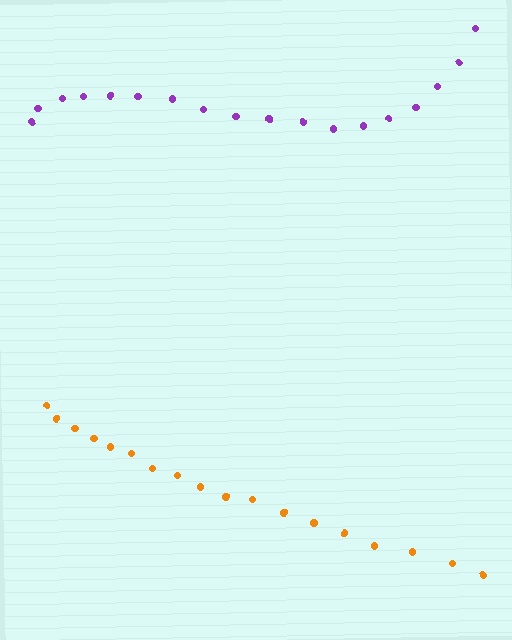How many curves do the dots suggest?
There are 2 distinct paths.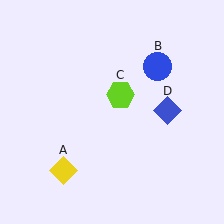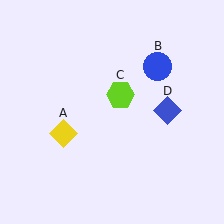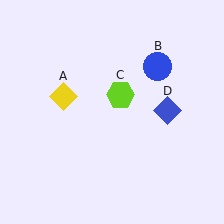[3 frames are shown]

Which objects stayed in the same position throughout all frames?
Blue circle (object B) and lime hexagon (object C) and blue diamond (object D) remained stationary.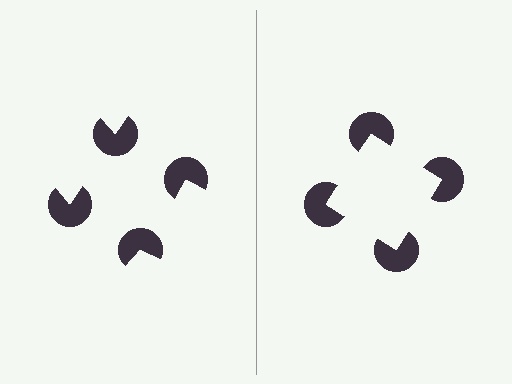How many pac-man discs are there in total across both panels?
8 — 4 on each side.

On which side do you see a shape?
An illusory square appears on the right side. On the left side the wedge cuts are rotated, so no coherent shape forms.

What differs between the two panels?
The pac-man discs are positioned identically on both sides; only the wedge orientations differ. On the right they align to a square; on the left they are misaligned.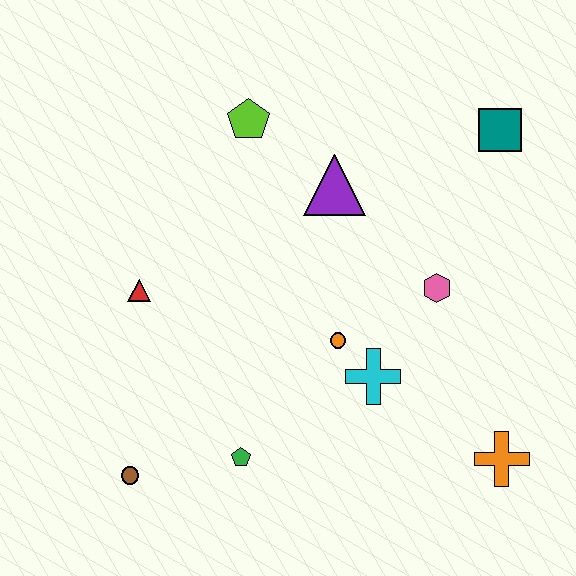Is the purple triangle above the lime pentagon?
No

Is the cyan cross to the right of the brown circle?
Yes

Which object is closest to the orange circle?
The cyan cross is closest to the orange circle.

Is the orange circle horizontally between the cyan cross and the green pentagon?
Yes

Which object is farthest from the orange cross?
The lime pentagon is farthest from the orange cross.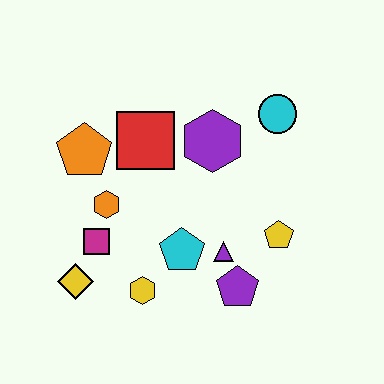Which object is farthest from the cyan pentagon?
The cyan circle is farthest from the cyan pentagon.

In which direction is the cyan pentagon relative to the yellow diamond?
The cyan pentagon is to the right of the yellow diamond.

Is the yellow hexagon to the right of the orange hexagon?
Yes